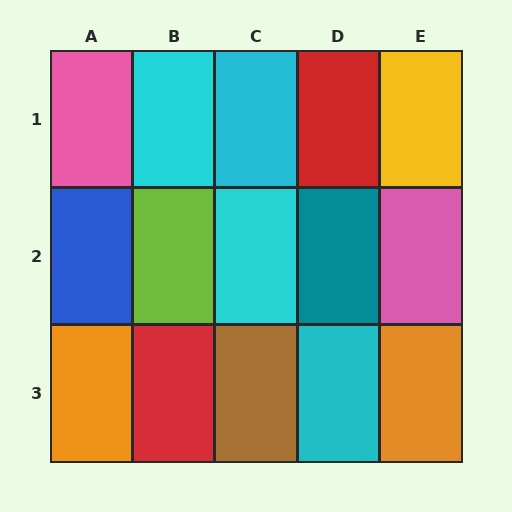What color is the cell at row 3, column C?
Brown.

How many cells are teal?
1 cell is teal.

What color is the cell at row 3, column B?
Red.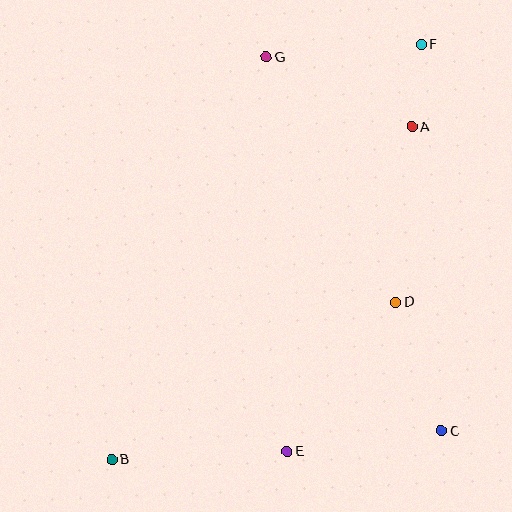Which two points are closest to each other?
Points A and F are closest to each other.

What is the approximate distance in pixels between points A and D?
The distance between A and D is approximately 176 pixels.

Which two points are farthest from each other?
Points B and F are farthest from each other.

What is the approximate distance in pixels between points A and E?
The distance between A and E is approximately 348 pixels.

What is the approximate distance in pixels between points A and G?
The distance between A and G is approximately 162 pixels.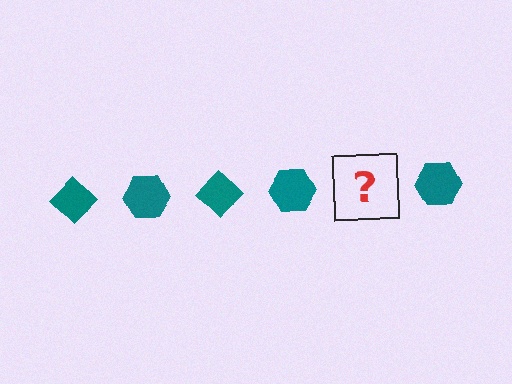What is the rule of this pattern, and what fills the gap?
The rule is that the pattern cycles through diamond, hexagon shapes in teal. The gap should be filled with a teal diamond.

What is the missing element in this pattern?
The missing element is a teal diamond.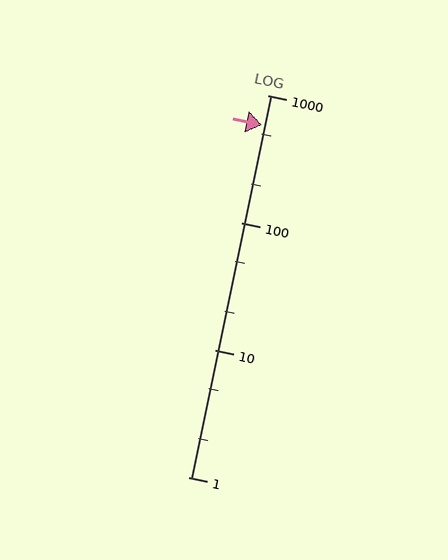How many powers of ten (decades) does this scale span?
The scale spans 3 decades, from 1 to 1000.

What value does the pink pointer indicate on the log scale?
The pointer indicates approximately 580.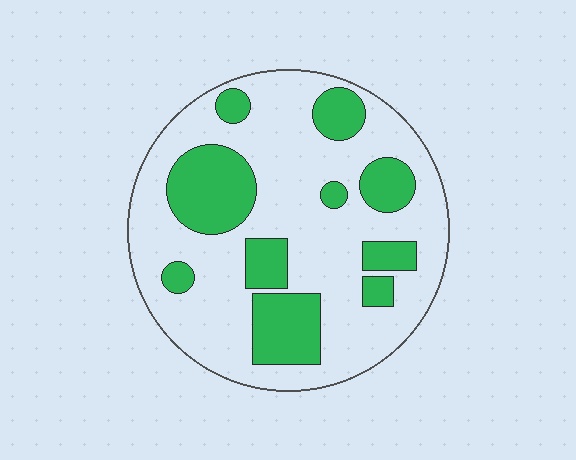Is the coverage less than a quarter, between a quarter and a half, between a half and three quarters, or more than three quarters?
Between a quarter and a half.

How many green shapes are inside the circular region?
10.